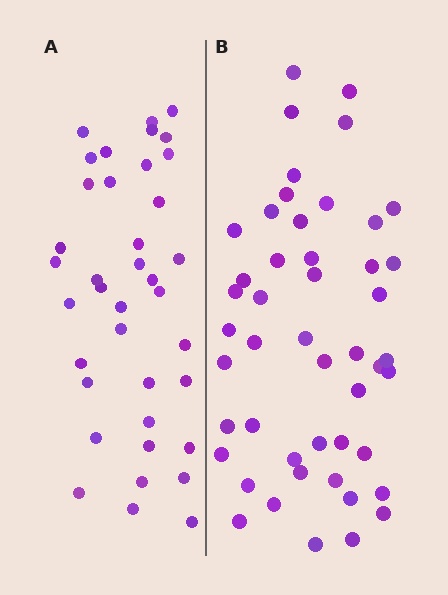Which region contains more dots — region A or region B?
Region B (the right region) has more dots.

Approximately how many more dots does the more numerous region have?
Region B has roughly 10 or so more dots than region A.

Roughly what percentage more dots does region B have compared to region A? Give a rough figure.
About 25% more.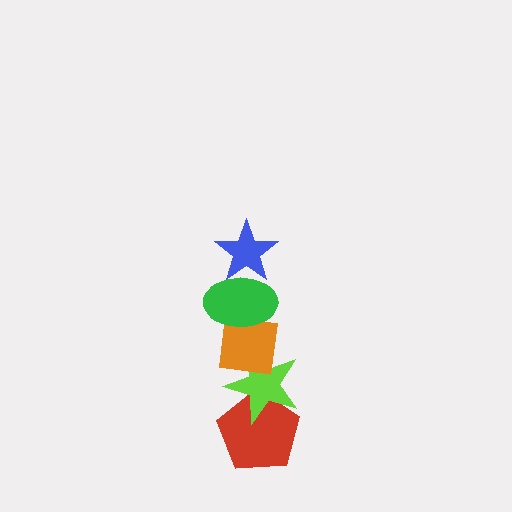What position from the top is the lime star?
The lime star is 4th from the top.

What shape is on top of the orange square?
The green ellipse is on top of the orange square.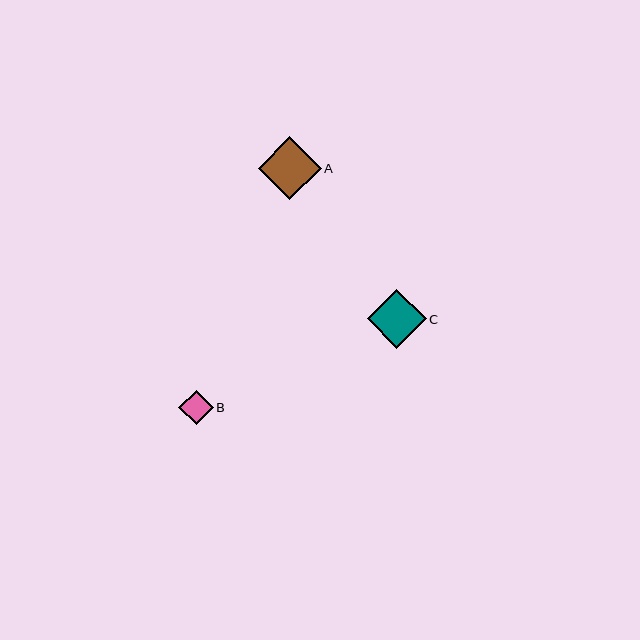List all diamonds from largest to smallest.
From largest to smallest: A, C, B.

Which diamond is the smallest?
Diamond B is the smallest with a size of approximately 34 pixels.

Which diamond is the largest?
Diamond A is the largest with a size of approximately 63 pixels.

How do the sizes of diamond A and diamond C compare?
Diamond A and diamond C are approximately the same size.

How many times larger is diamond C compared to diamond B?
Diamond C is approximately 1.7 times the size of diamond B.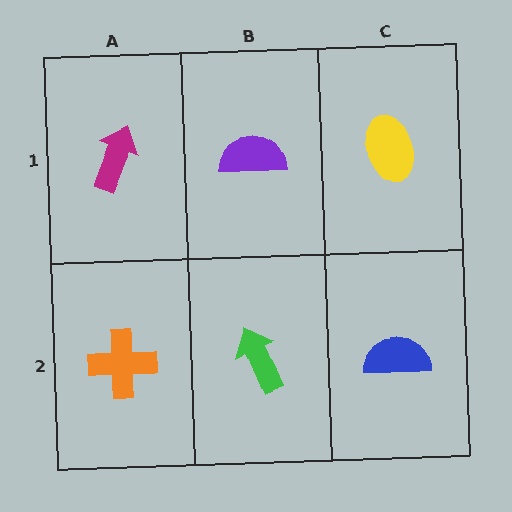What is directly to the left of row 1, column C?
A purple semicircle.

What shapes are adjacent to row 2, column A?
A magenta arrow (row 1, column A), a green arrow (row 2, column B).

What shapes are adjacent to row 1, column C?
A blue semicircle (row 2, column C), a purple semicircle (row 1, column B).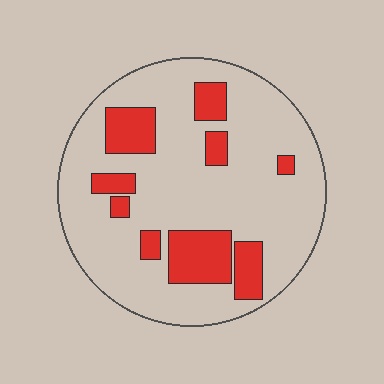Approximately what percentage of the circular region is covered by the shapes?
Approximately 20%.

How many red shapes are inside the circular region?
9.